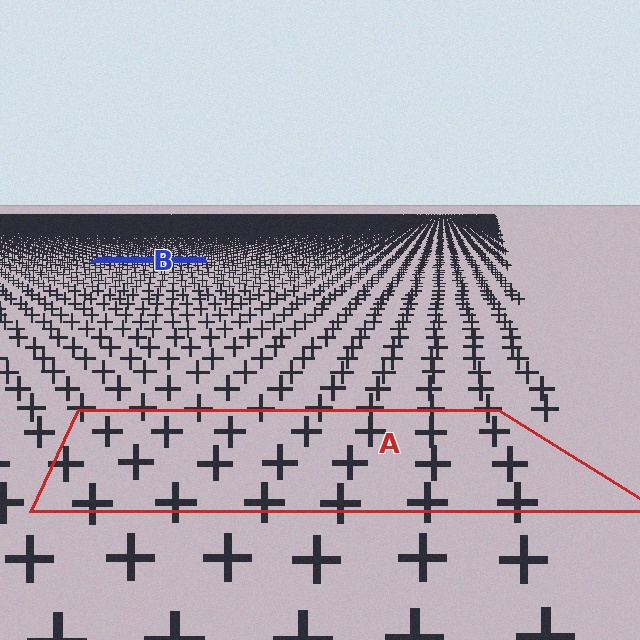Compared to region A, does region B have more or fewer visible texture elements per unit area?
Region B has more texture elements per unit area — they are packed more densely because it is farther away.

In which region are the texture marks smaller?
The texture marks are smaller in region B, because it is farther away.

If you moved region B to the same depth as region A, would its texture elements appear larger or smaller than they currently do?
They would appear larger. At a closer depth, the same texture elements are projected at a bigger on-screen size.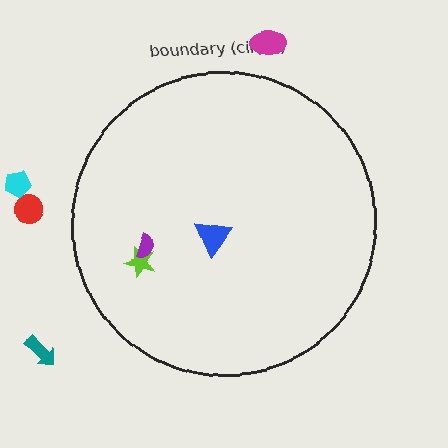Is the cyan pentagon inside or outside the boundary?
Outside.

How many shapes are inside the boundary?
3 inside, 4 outside.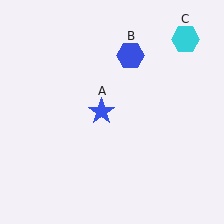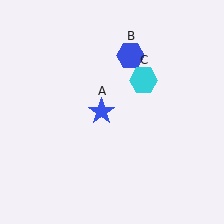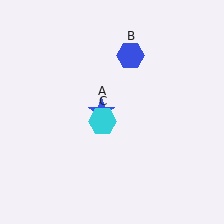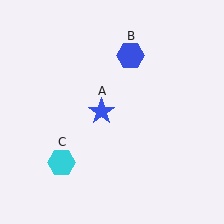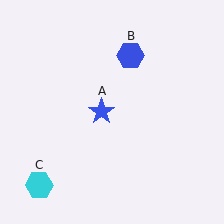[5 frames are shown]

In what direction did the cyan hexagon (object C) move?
The cyan hexagon (object C) moved down and to the left.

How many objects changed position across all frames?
1 object changed position: cyan hexagon (object C).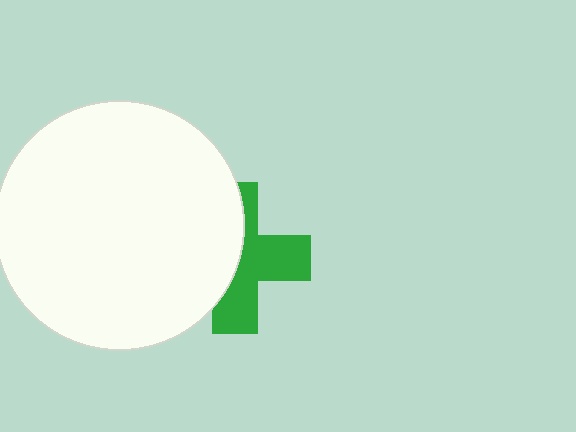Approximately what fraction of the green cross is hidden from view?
Roughly 48% of the green cross is hidden behind the white circle.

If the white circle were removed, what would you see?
You would see the complete green cross.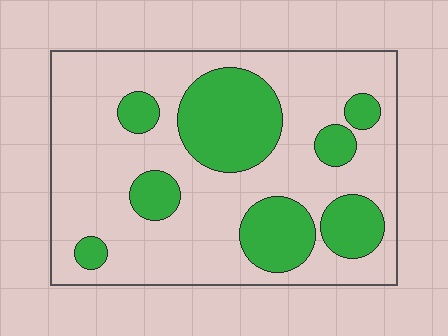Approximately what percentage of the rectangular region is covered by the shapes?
Approximately 30%.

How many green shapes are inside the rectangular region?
8.